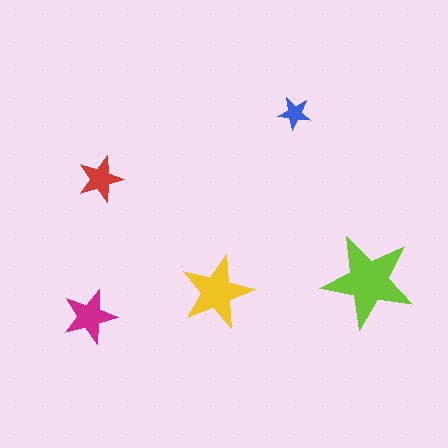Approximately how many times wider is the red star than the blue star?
About 1.5 times wider.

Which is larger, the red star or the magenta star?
The magenta one.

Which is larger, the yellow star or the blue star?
The yellow one.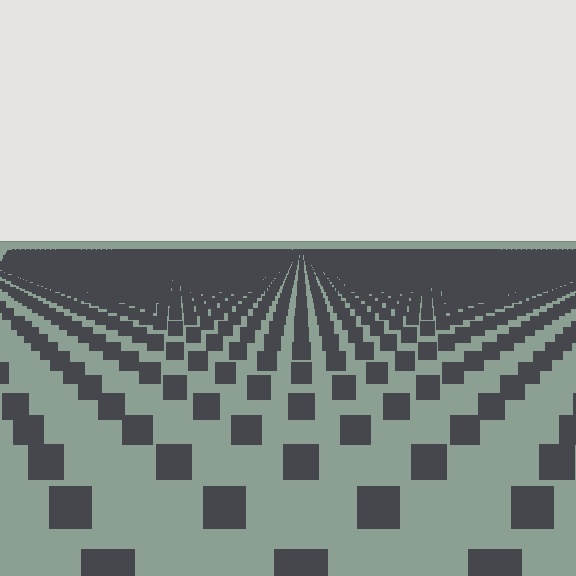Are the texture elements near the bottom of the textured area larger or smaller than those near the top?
Larger. Near the bottom, elements are closer to the viewer and appear at a bigger on-screen size.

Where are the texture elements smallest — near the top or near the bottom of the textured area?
Near the top.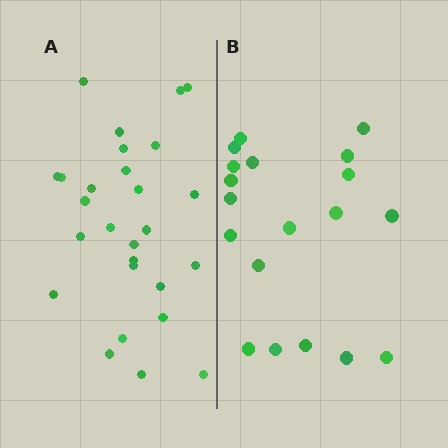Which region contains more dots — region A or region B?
Region A (the left region) has more dots.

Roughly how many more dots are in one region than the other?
Region A has roughly 8 or so more dots than region B.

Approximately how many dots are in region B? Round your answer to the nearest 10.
About 20 dots. (The exact count is 19, which rounds to 20.)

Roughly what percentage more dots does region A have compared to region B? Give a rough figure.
About 40% more.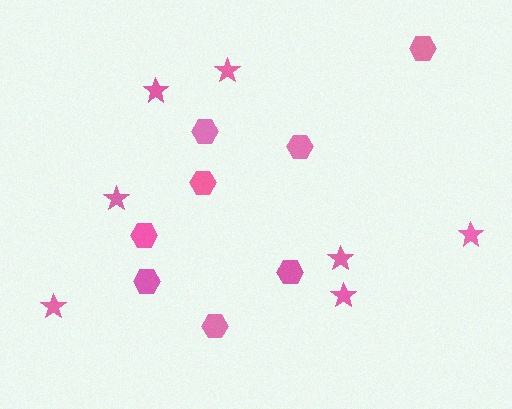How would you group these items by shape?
There are 2 groups: one group of hexagons (8) and one group of stars (7).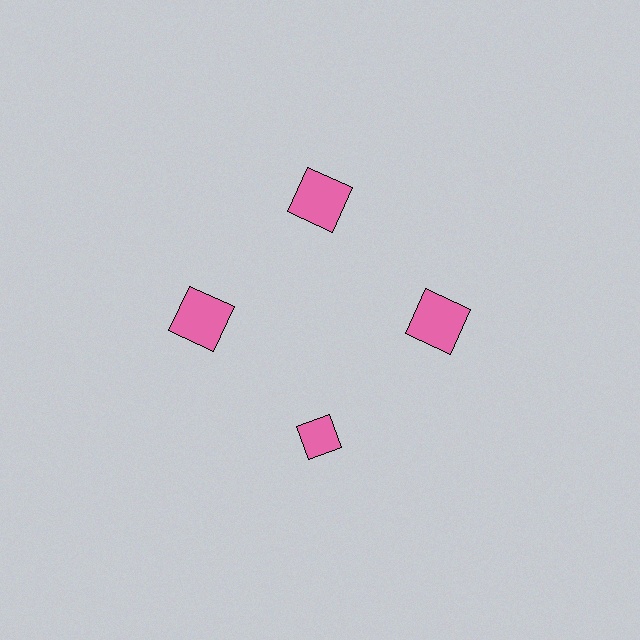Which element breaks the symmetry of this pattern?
The pink diamond at roughly the 6 o'clock position breaks the symmetry. All other shapes are pink squares.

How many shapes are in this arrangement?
There are 4 shapes arranged in a ring pattern.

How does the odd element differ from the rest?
It has a different shape: diamond instead of square.